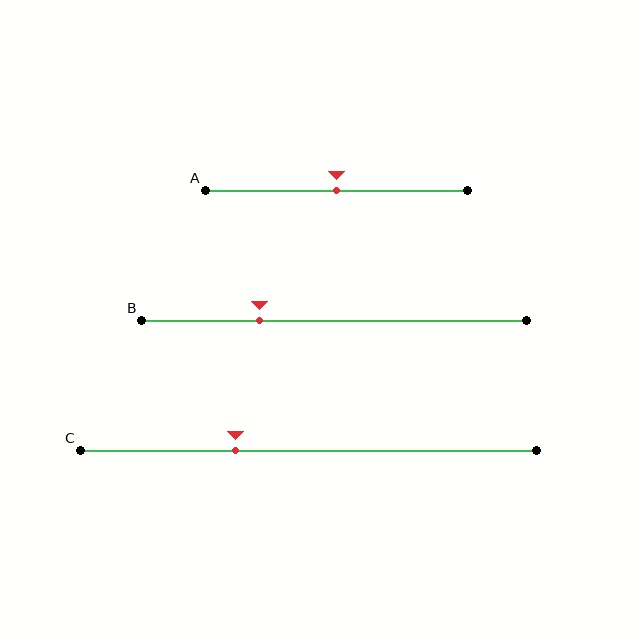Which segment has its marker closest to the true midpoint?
Segment A has its marker closest to the true midpoint.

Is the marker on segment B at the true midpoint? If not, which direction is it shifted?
No, the marker on segment B is shifted to the left by about 20% of the segment length.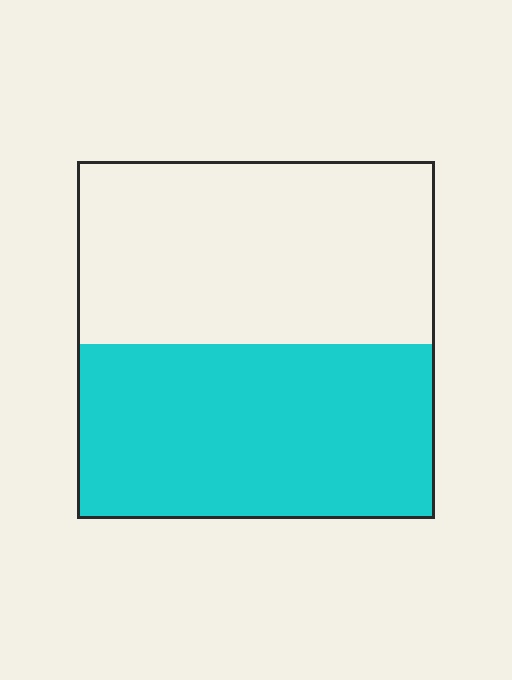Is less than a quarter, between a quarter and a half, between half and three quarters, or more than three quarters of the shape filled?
Between a quarter and a half.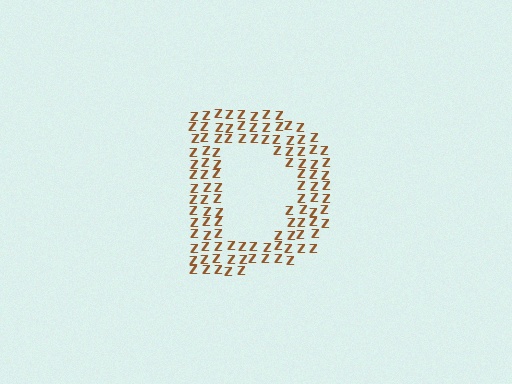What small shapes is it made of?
It is made of small letter Z's.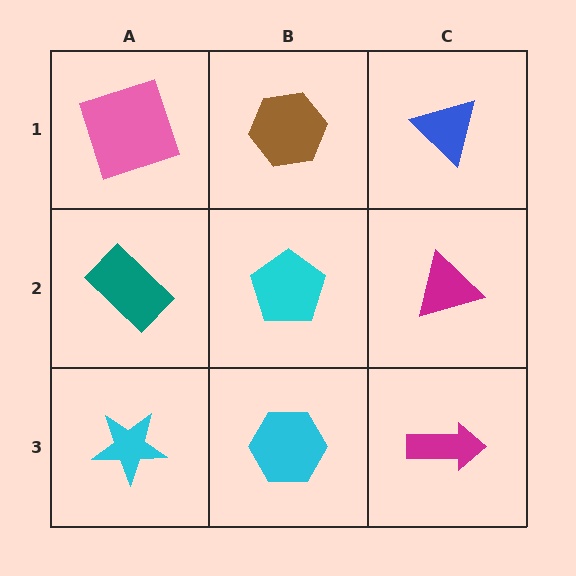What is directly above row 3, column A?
A teal rectangle.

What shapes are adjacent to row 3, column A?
A teal rectangle (row 2, column A), a cyan hexagon (row 3, column B).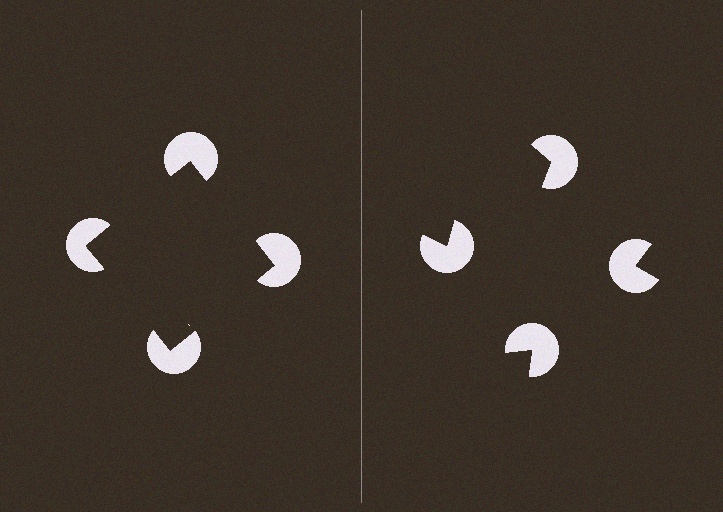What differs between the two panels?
The pac-man discs are positioned identically on both sides; only the wedge orientations differ. On the left they align to a square; on the right they are misaligned.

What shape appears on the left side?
An illusory square.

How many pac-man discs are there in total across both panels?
8 — 4 on each side.